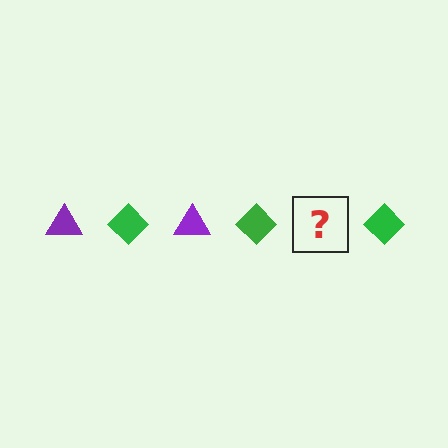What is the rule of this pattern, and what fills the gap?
The rule is that the pattern alternates between purple triangle and green diamond. The gap should be filled with a purple triangle.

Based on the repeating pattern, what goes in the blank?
The blank should be a purple triangle.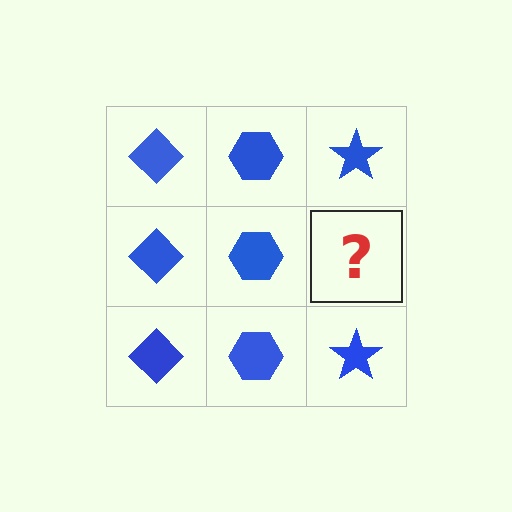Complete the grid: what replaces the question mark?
The question mark should be replaced with a blue star.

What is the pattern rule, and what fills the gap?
The rule is that each column has a consistent shape. The gap should be filled with a blue star.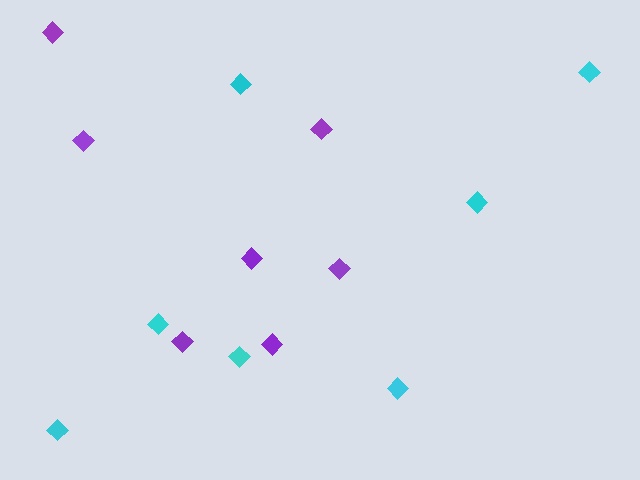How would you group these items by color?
There are 2 groups: one group of cyan diamonds (7) and one group of purple diamonds (7).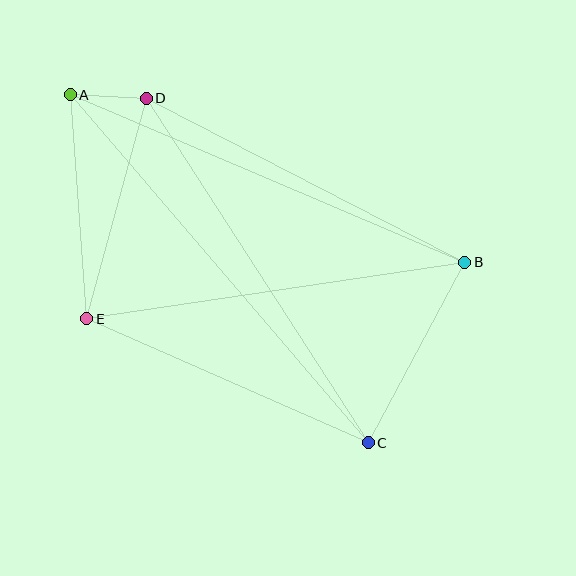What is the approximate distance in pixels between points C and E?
The distance between C and E is approximately 308 pixels.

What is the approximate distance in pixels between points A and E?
The distance between A and E is approximately 225 pixels.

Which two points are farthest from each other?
Points A and C are farthest from each other.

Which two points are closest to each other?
Points A and D are closest to each other.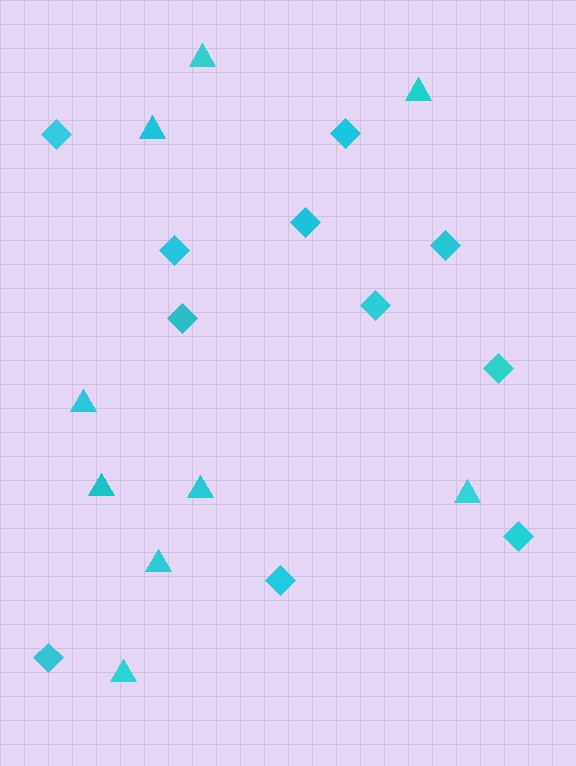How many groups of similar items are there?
There are 2 groups: one group of diamonds (11) and one group of triangles (9).